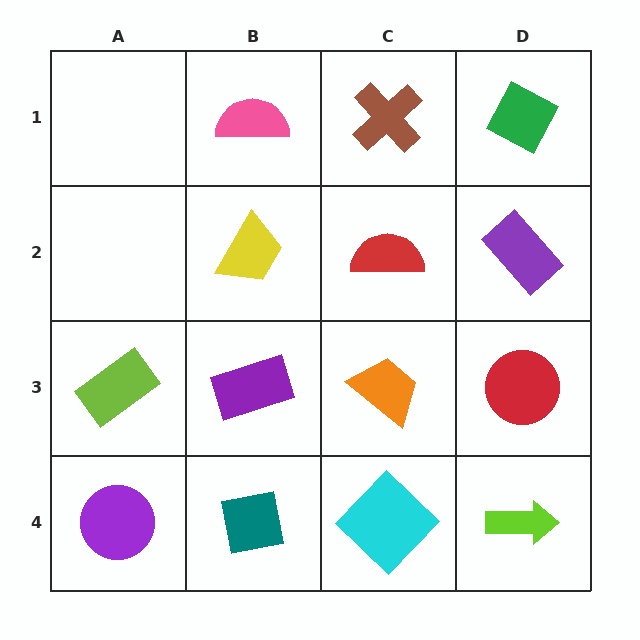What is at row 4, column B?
A teal square.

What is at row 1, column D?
A green diamond.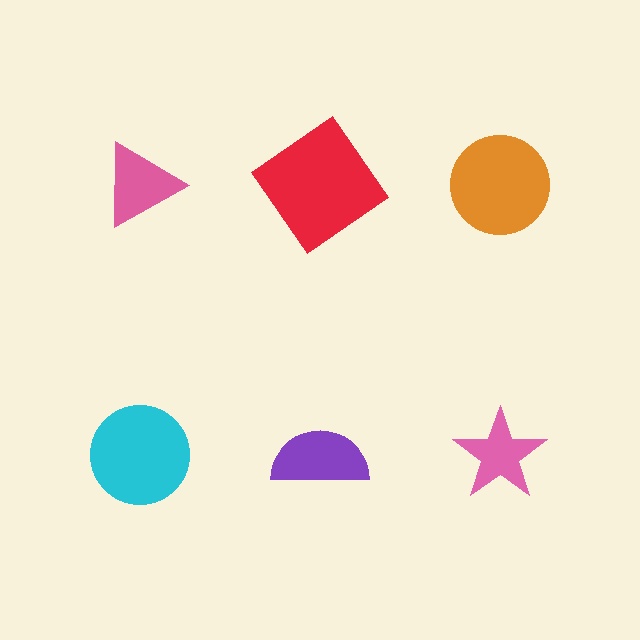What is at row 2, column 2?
A purple semicircle.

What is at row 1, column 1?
A pink triangle.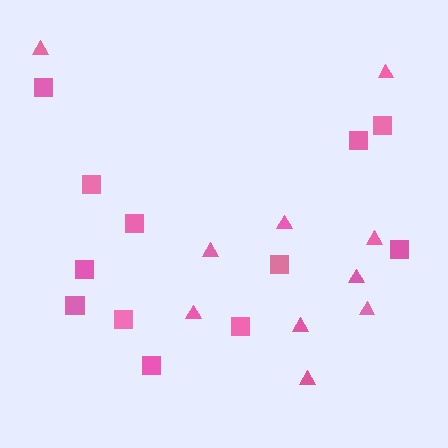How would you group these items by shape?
There are 2 groups: one group of triangles (10) and one group of squares (12).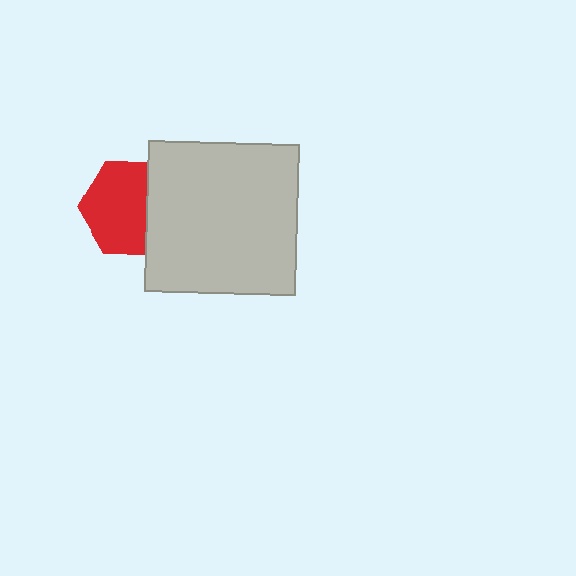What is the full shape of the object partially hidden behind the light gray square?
The partially hidden object is a red hexagon.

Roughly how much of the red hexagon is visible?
Most of it is visible (roughly 68%).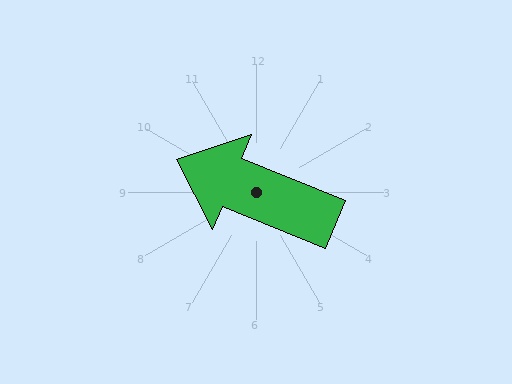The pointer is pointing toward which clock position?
Roughly 10 o'clock.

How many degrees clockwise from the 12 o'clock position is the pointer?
Approximately 292 degrees.